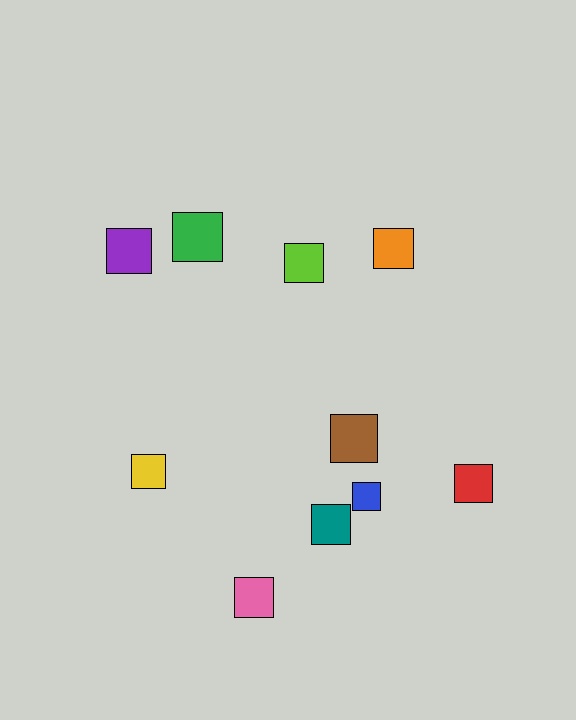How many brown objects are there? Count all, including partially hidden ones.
There is 1 brown object.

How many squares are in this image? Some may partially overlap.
There are 10 squares.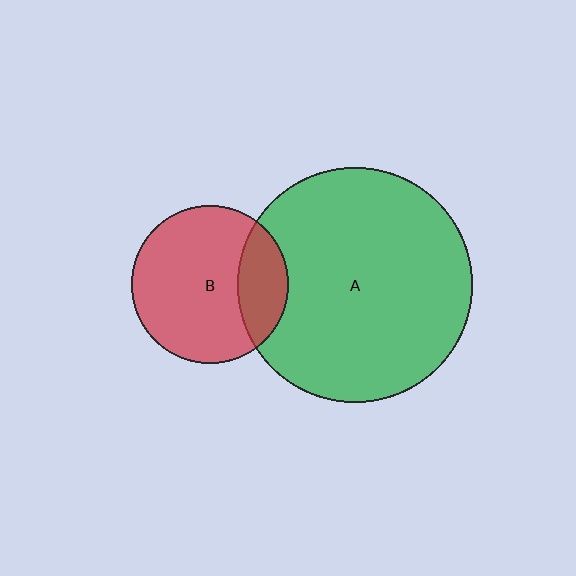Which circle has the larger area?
Circle A (green).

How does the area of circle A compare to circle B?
Approximately 2.2 times.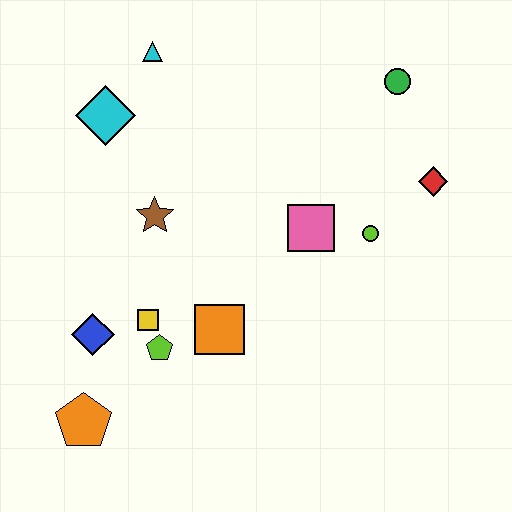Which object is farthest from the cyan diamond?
The red diamond is farthest from the cyan diamond.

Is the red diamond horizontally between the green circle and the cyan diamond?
No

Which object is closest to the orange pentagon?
The blue diamond is closest to the orange pentagon.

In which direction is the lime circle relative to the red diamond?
The lime circle is to the left of the red diamond.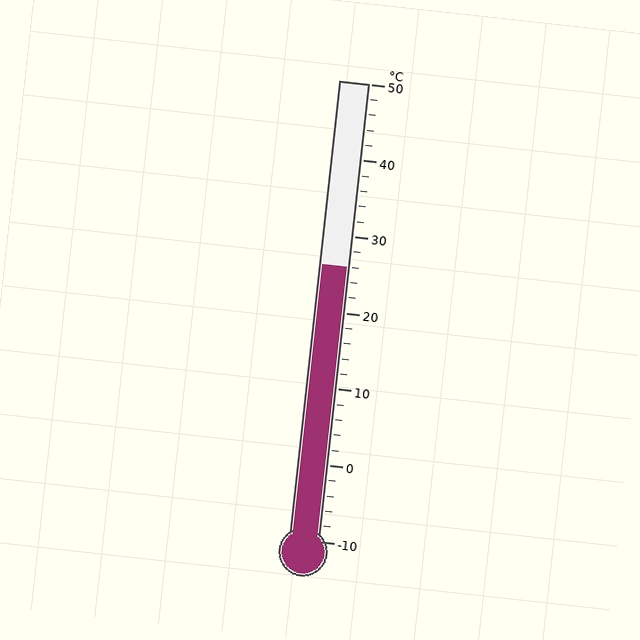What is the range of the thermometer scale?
The thermometer scale ranges from -10°C to 50°C.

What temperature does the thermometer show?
The thermometer shows approximately 26°C.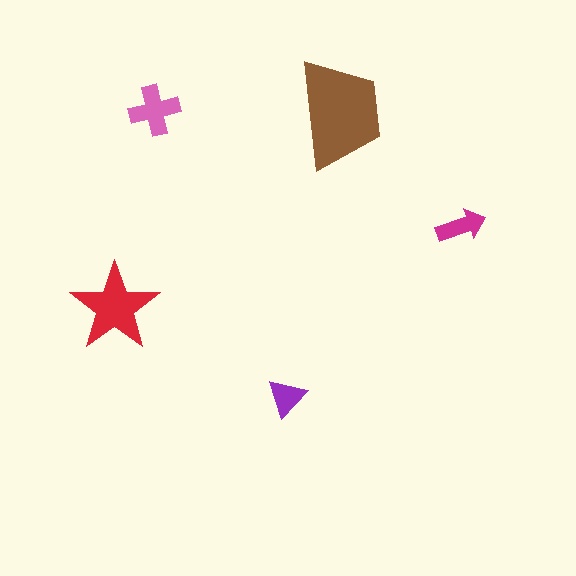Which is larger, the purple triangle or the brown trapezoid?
The brown trapezoid.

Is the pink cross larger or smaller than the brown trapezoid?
Smaller.